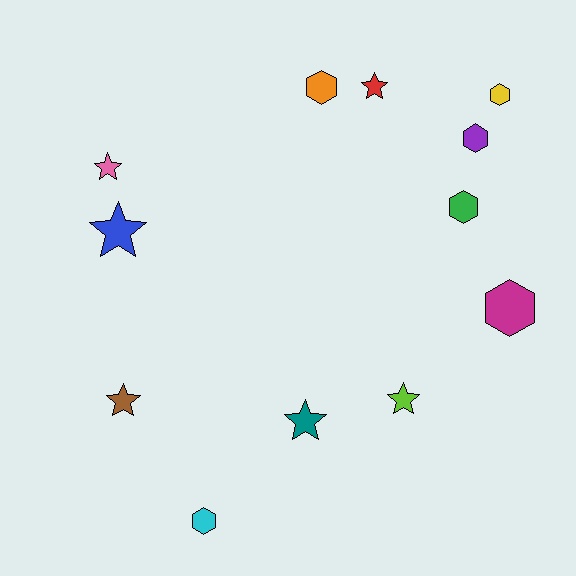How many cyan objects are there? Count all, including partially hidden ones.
There is 1 cyan object.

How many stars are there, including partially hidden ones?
There are 6 stars.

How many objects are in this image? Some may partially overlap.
There are 12 objects.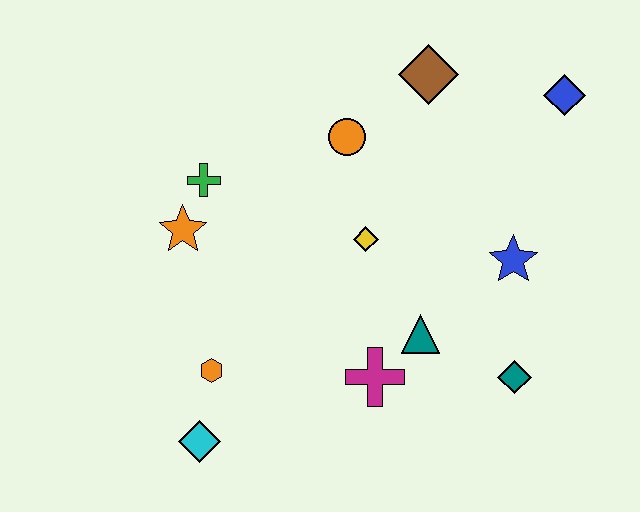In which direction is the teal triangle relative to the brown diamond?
The teal triangle is below the brown diamond.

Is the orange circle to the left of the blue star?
Yes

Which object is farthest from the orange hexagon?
The blue diamond is farthest from the orange hexagon.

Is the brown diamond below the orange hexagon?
No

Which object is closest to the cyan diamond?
The orange hexagon is closest to the cyan diamond.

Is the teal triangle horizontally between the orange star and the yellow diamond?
No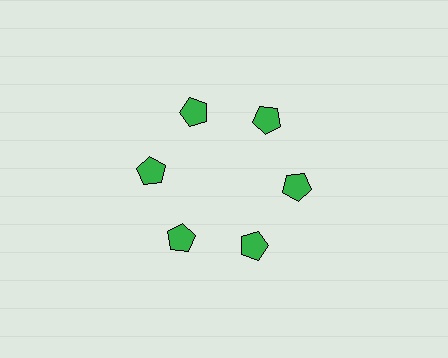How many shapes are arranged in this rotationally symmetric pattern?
There are 6 shapes, arranged in 6 groups of 1.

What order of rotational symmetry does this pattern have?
This pattern has 6-fold rotational symmetry.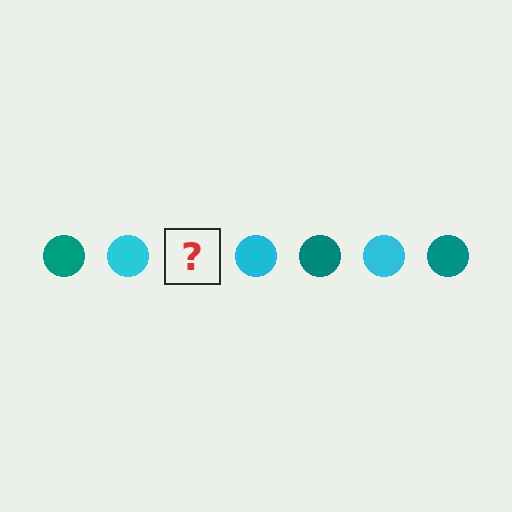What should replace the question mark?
The question mark should be replaced with a teal circle.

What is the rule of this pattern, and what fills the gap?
The rule is that the pattern cycles through teal, cyan circles. The gap should be filled with a teal circle.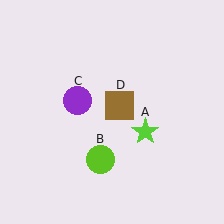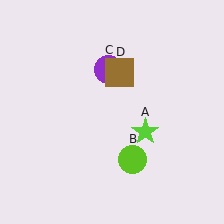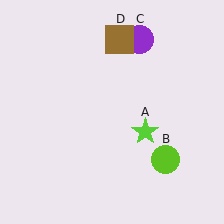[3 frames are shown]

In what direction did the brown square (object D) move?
The brown square (object D) moved up.